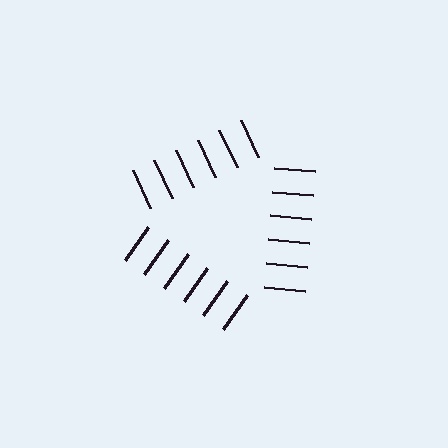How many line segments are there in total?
18 — 6 along each of the 3 edges.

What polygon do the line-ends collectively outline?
An illusory triangle — the line segments terminate on its edges but no continuous stroke is drawn.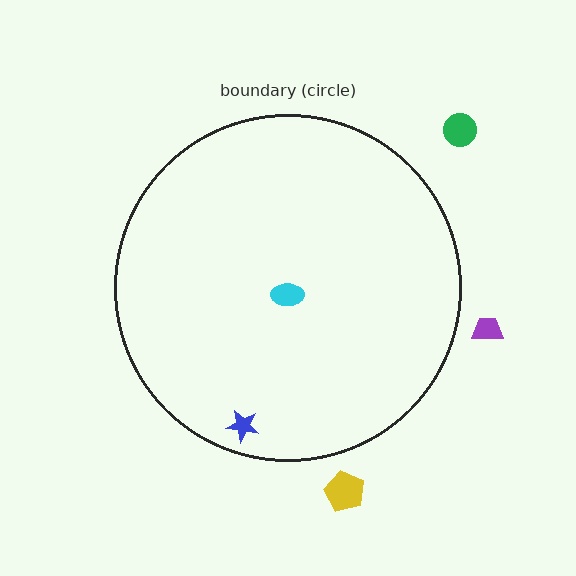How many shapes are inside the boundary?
2 inside, 3 outside.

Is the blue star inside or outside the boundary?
Inside.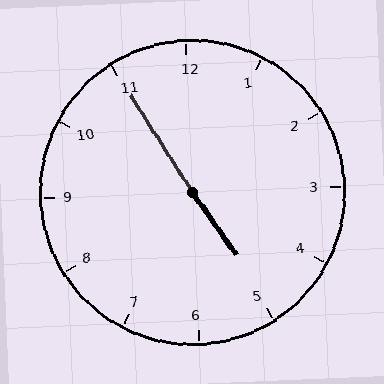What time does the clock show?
4:55.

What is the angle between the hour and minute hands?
Approximately 178 degrees.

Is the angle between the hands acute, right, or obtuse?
It is obtuse.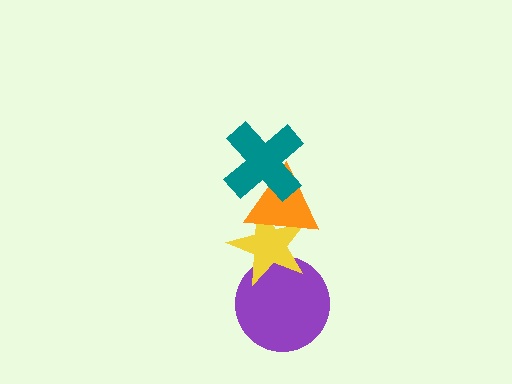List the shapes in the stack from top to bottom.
From top to bottom: the teal cross, the orange triangle, the yellow star, the purple circle.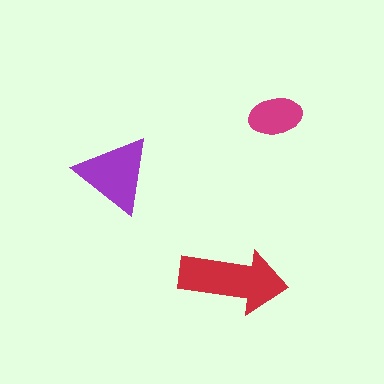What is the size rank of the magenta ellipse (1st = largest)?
3rd.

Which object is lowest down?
The red arrow is bottommost.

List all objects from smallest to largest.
The magenta ellipse, the purple triangle, the red arrow.